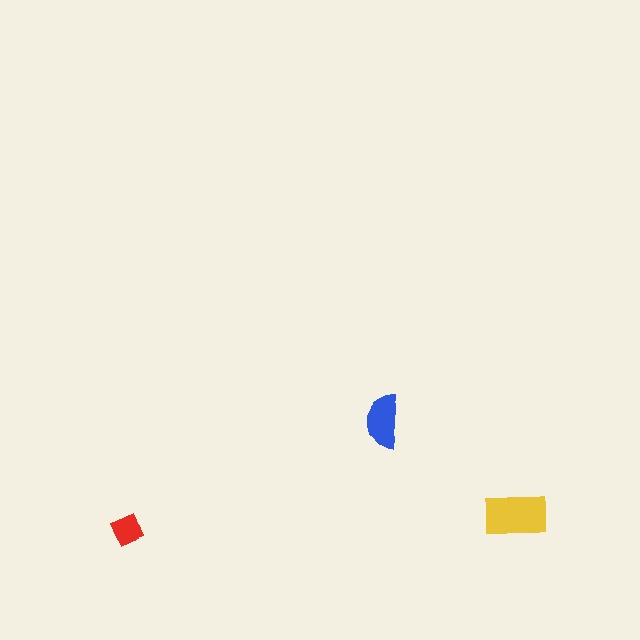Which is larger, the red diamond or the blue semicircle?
The blue semicircle.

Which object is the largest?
The yellow rectangle.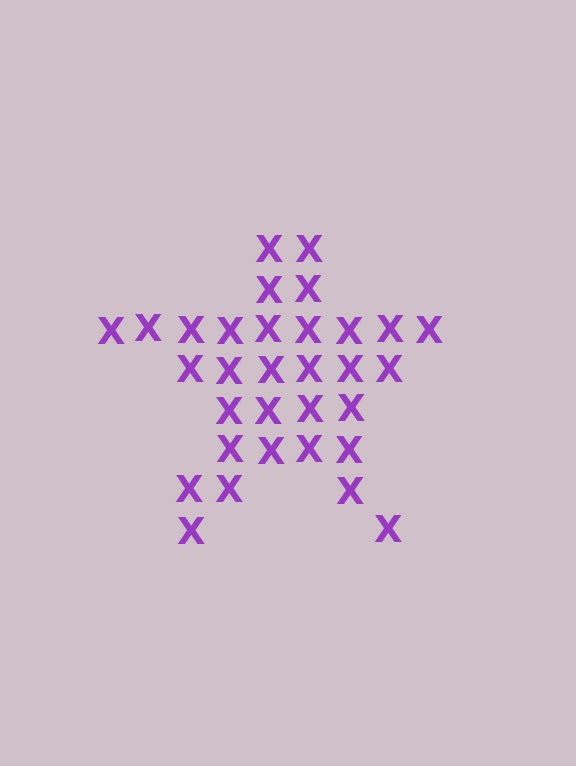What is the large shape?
The large shape is a star.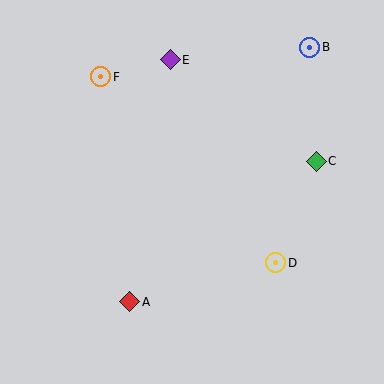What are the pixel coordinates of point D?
Point D is at (276, 263).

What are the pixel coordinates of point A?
Point A is at (130, 302).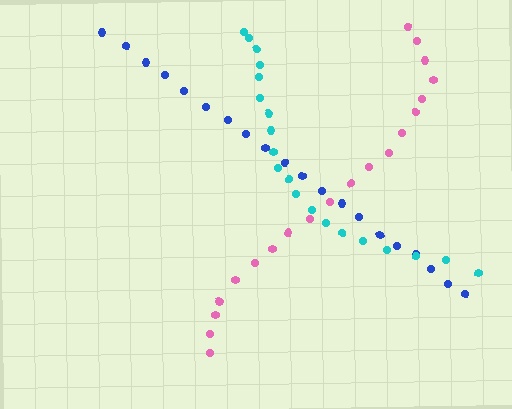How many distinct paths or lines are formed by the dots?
There are 3 distinct paths.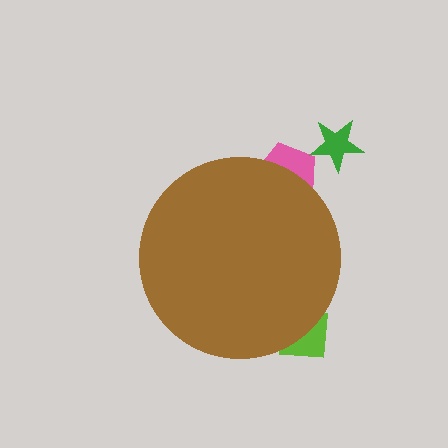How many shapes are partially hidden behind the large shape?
2 shapes are partially hidden.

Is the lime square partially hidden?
Yes, the lime square is partially hidden behind the brown circle.